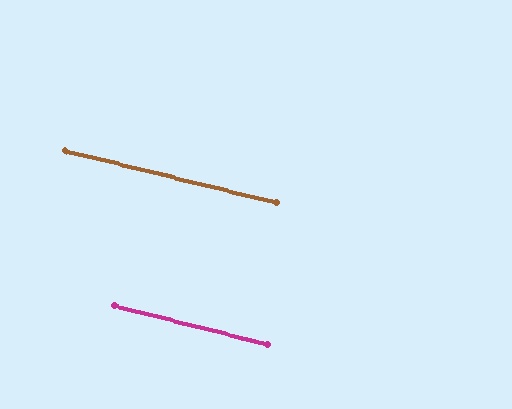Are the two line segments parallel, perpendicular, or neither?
Parallel — their directions differ by only 0.6°.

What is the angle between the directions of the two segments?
Approximately 1 degree.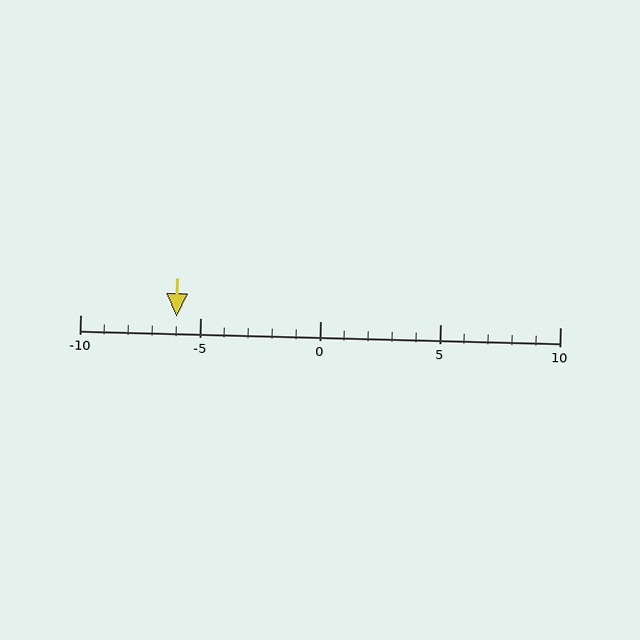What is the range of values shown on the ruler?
The ruler shows values from -10 to 10.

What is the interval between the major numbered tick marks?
The major tick marks are spaced 5 units apart.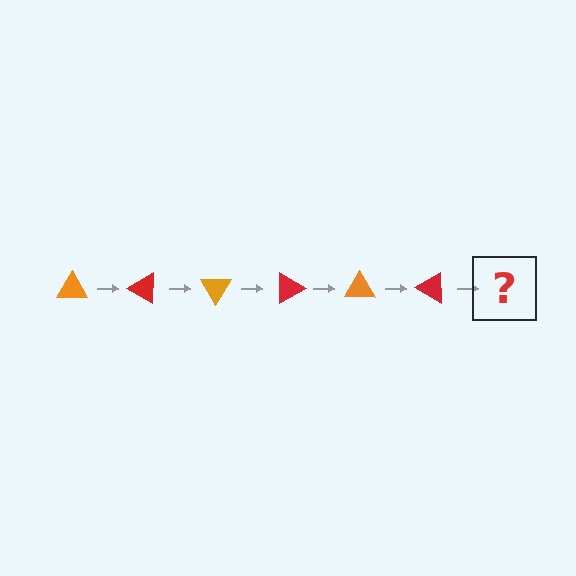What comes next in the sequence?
The next element should be an orange triangle, rotated 180 degrees from the start.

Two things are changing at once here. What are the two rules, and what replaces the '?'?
The two rules are that it rotates 30 degrees each step and the color cycles through orange and red. The '?' should be an orange triangle, rotated 180 degrees from the start.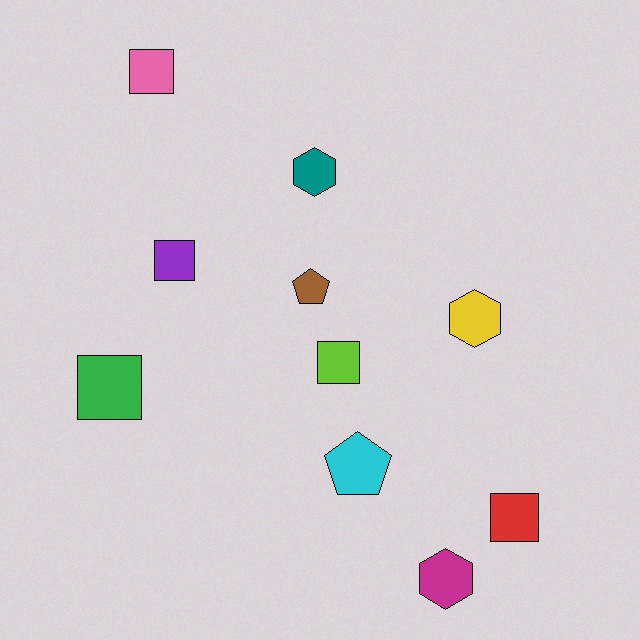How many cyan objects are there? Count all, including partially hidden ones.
There is 1 cyan object.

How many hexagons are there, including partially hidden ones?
There are 3 hexagons.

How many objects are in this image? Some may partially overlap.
There are 10 objects.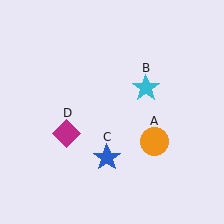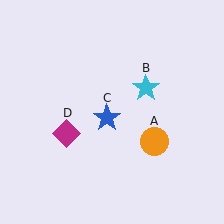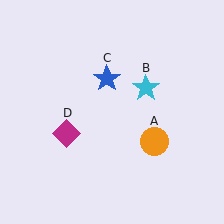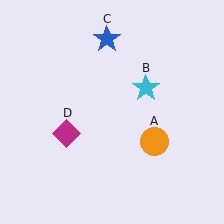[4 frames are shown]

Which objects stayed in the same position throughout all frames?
Orange circle (object A) and cyan star (object B) and magenta diamond (object D) remained stationary.